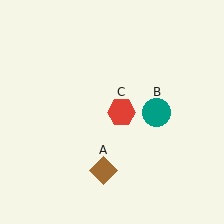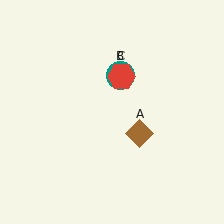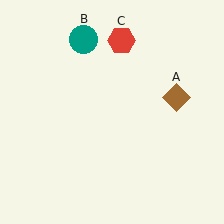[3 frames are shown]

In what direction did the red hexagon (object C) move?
The red hexagon (object C) moved up.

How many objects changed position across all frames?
3 objects changed position: brown diamond (object A), teal circle (object B), red hexagon (object C).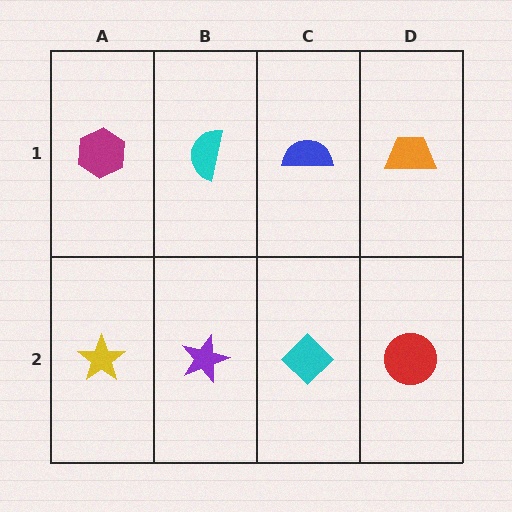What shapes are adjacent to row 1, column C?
A cyan diamond (row 2, column C), a cyan semicircle (row 1, column B), an orange trapezoid (row 1, column D).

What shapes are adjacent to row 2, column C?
A blue semicircle (row 1, column C), a purple star (row 2, column B), a red circle (row 2, column D).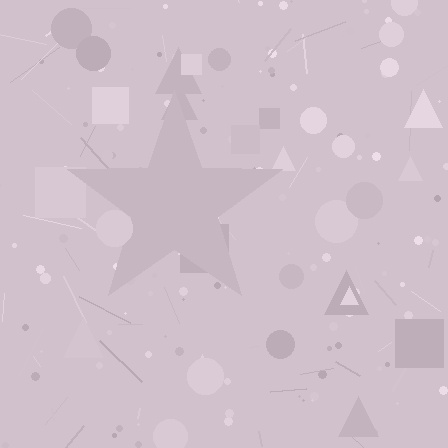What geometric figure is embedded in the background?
A star is embedded in the background.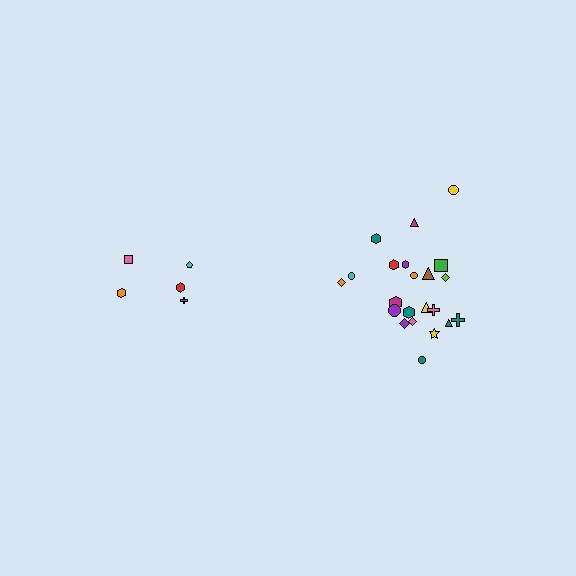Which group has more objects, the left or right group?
The right group.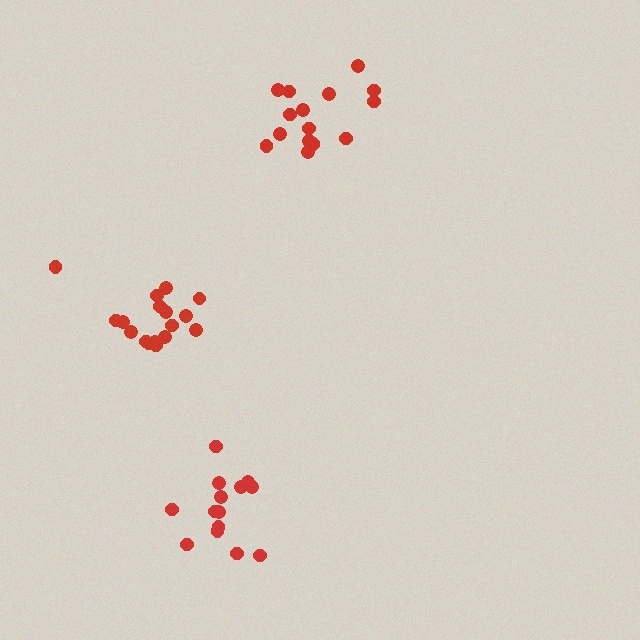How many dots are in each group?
Group 1: 14 dots, Group 2: 17 dots, Group 3: 15 dots (46 total).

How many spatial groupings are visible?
There are 3 spatial groupings.